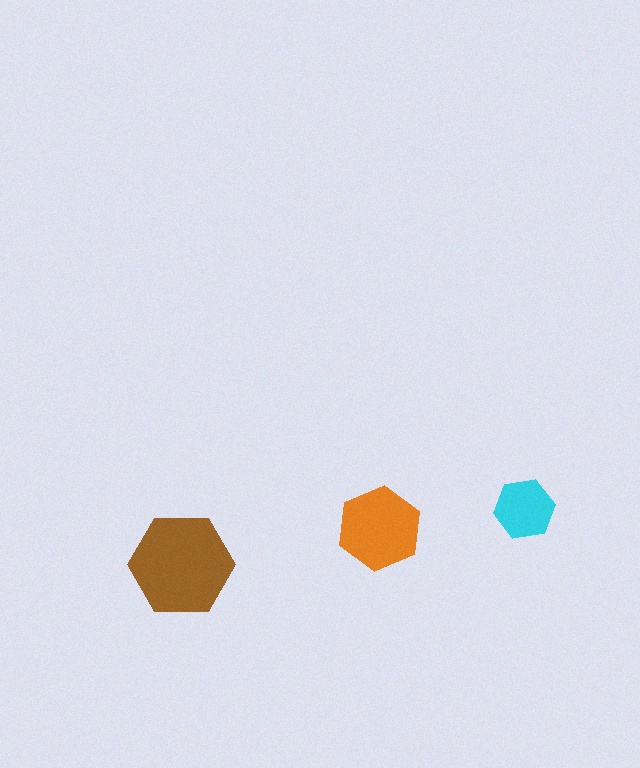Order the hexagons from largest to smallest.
the brown one, the orange one, the cyan one.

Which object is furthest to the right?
The cyan hexagon is rightmost.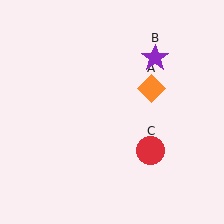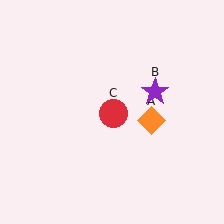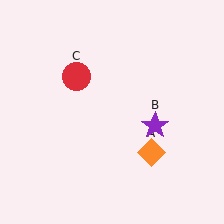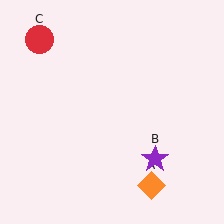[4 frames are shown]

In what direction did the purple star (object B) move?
The purple star (object B) moved down.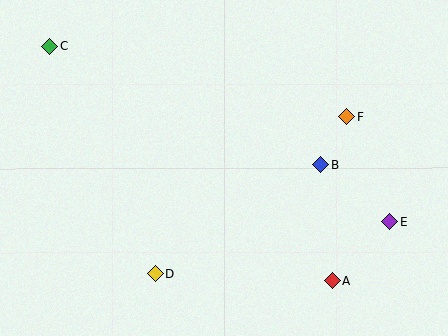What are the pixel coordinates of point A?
Point A is at (333, 281).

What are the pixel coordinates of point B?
Point B is at (321, 165).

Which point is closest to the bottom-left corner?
Point D is closest to the bottom-left corner.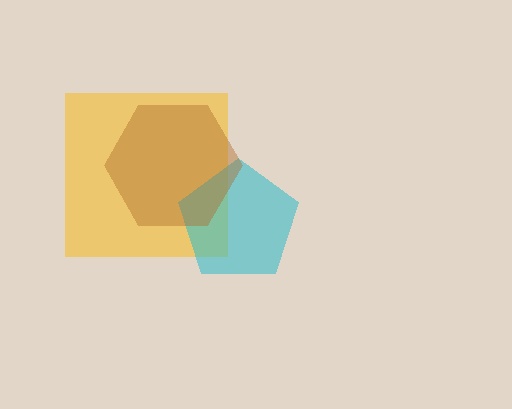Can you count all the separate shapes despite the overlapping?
Yes, there are 3 separate shapes.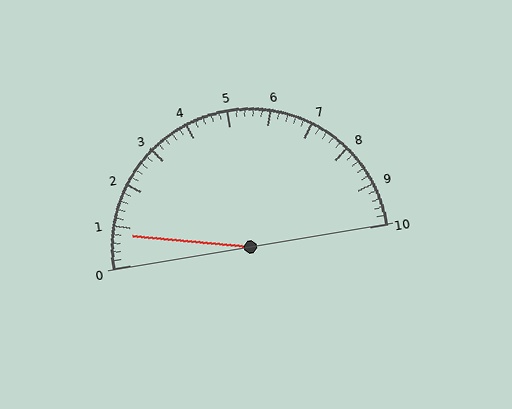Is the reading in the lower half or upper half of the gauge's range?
The reading is in the lower half of the range (0 to 10).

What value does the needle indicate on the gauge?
The needle indicates approximately 0.8.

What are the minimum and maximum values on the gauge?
The gauge ranges from 0 to 10.